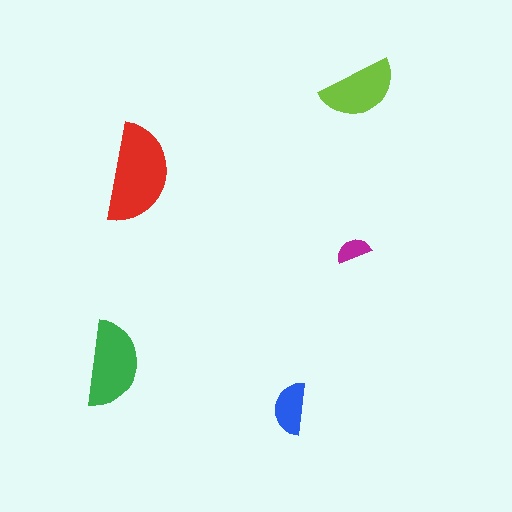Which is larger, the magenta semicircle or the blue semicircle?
The blue one.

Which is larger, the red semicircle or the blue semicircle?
The red one.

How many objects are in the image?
There are 5 objects in the image.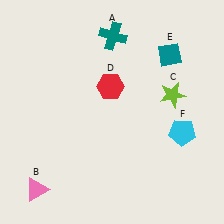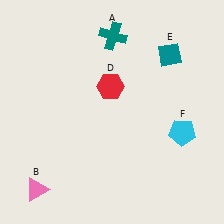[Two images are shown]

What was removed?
The lime star (C) was removed in Image 2.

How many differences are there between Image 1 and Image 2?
There is 1 difference between the two images.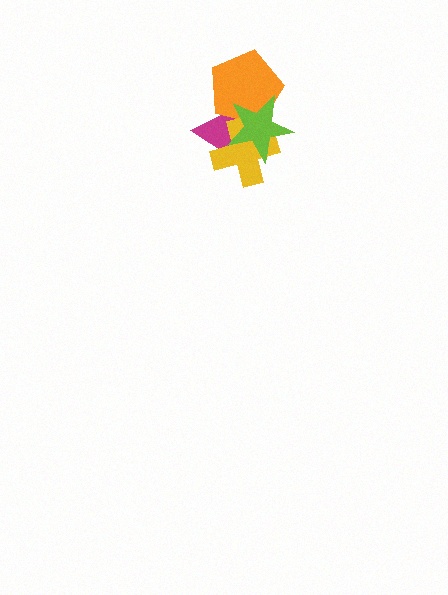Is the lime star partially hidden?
No, no other shape covers it.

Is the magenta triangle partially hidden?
Yes, it is partially covered by another shape.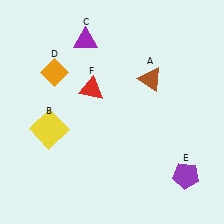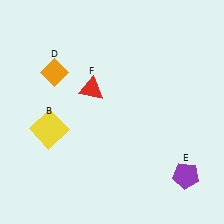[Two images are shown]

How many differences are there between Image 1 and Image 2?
There are 2 differences between the two images.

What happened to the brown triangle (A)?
The brown triangle (A) was removed in Image 2. It was in the top-right area of Image 1.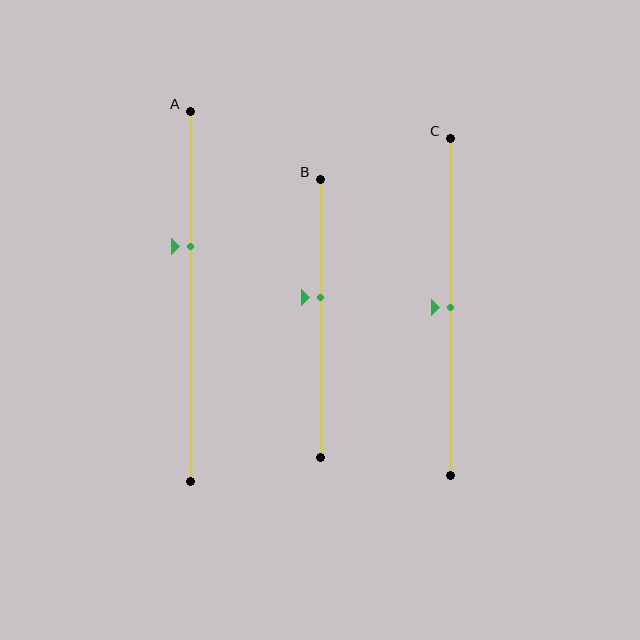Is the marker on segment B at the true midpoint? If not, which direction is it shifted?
No, the marker on segment B is shifted upward by about 7% of the segment length.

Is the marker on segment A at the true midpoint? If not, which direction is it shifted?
No, the marker on segment A is shifted upward by about 13% of the segment length.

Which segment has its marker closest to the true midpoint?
Segment C has its marker closest to the true midpoint.